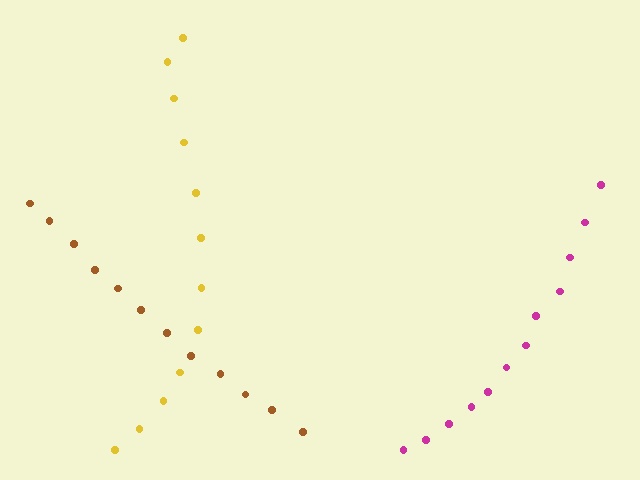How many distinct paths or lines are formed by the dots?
There are 3 distinct paths.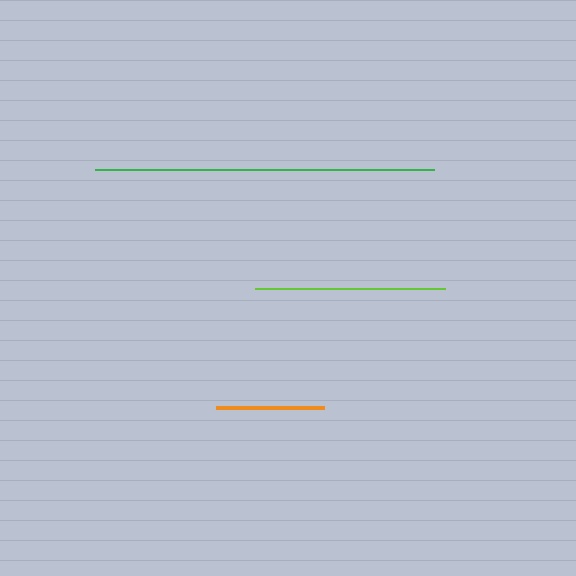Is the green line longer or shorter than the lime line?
The green line is longer than the lime line.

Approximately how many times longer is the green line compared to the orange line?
The green line is approximately 3.2 times the length of the orange line.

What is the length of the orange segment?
The orange segment is approximately 107 pixels long.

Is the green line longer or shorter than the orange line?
The green line is longer than the orange line.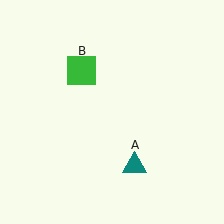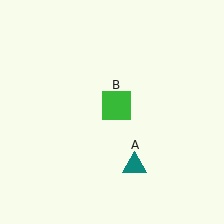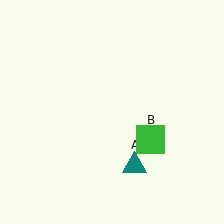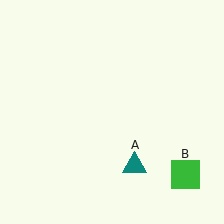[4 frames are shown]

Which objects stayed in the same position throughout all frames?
Teal triangle (object A) remained stationary.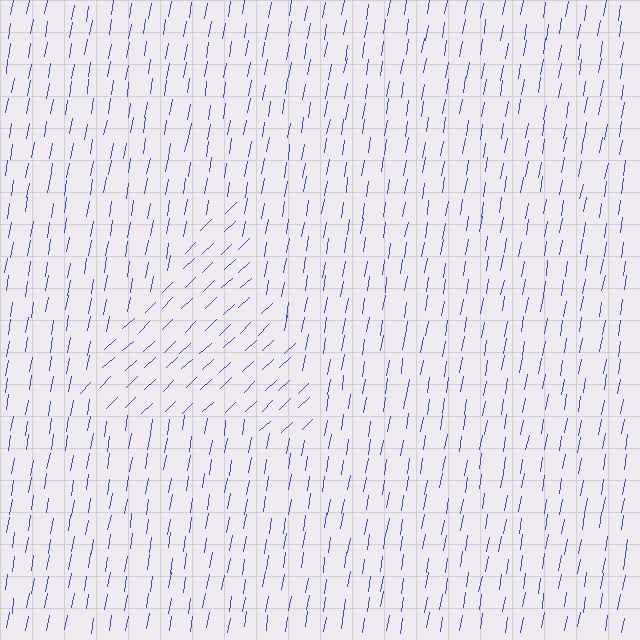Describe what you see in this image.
The image is filled with small blue line segments. A triangle region in the image has lines oriented differently from the surrounding lines, creating a visible texture boundary.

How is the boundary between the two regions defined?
The boundary is defined purely by a change in line orientation (approximately 36 degrees difference). All lines are the same color and thickness.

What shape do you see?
I see a triangle.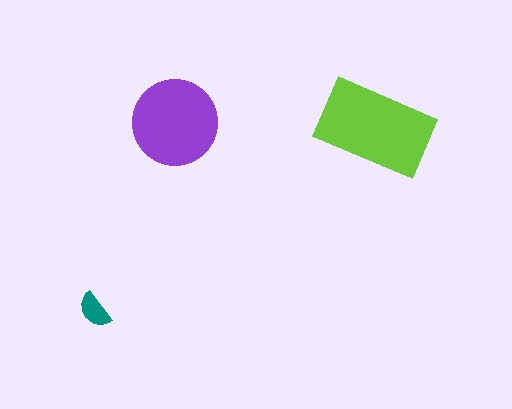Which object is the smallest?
The teal semicircle.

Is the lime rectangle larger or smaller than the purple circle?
Larger.